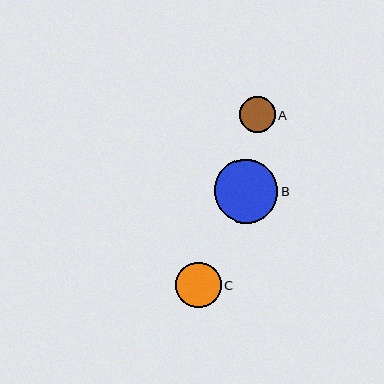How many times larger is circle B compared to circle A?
Circle B is approximately 1.8 times the size of circle A.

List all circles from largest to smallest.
From largest to smallest: B, C, A.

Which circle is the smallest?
Circle A is the smallest with a size of approximately 36 pixels.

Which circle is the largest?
Circle B is the largest with a size of approximately 64 pixels.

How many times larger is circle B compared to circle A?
Circle B is approximately 1.8 times the size of circle A.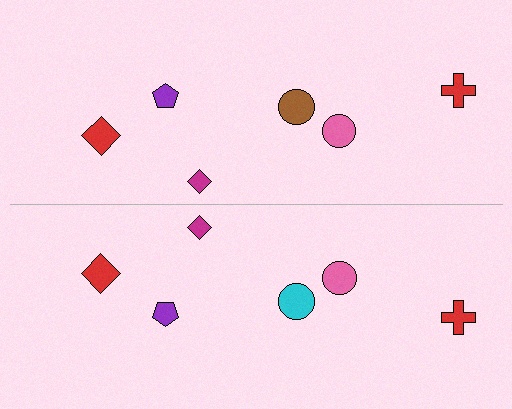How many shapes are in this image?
There are 12 shapes in this image.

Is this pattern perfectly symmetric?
No, the pattern is not perfectly symmetric. The cyan circle on the bottom side breaks the symmetry — its mirror counterpart is brown.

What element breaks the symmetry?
The cyan circle on the bottom side breaks the symmetry — its mirror counterpart is brown.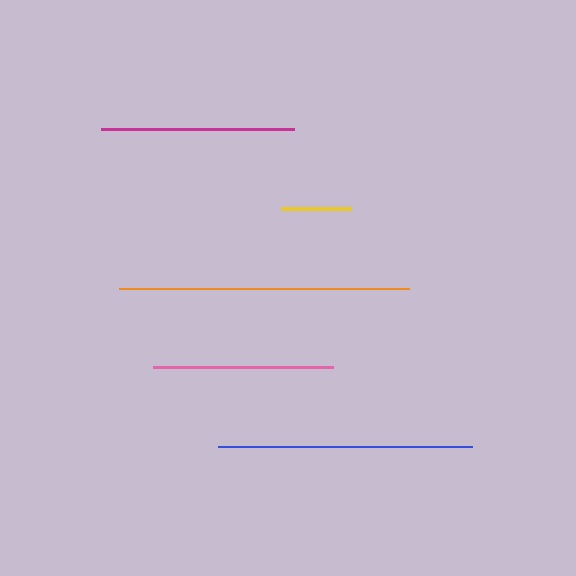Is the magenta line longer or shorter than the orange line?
The orange line is longer than the magenta line.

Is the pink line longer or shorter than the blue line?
The blue line is longer than the pink line.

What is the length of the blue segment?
The blue segment is approximately 254 pixels long.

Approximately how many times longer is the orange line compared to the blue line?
The orange line is approximately 1.1 times the length of the blue line.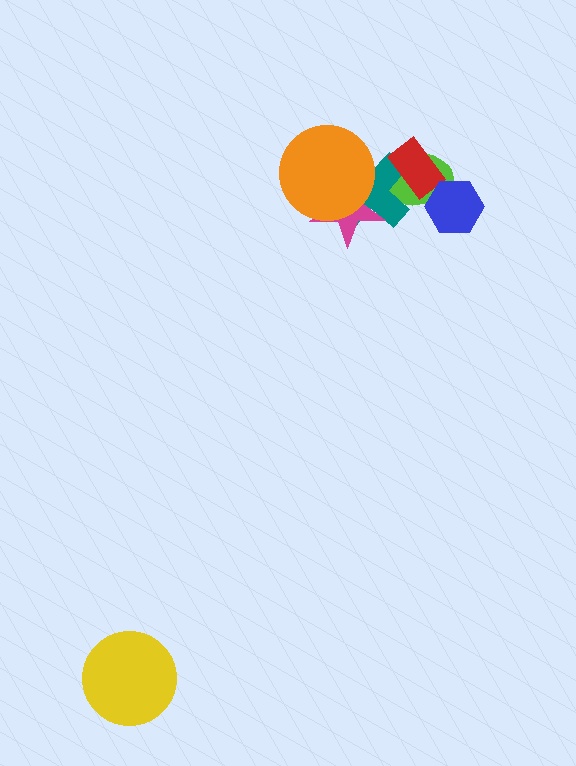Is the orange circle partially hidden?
No, no other shape covers it.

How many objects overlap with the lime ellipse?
4 objects overlap with the lime ellipse.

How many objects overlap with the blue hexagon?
1 object overlaps with the blue hexagon.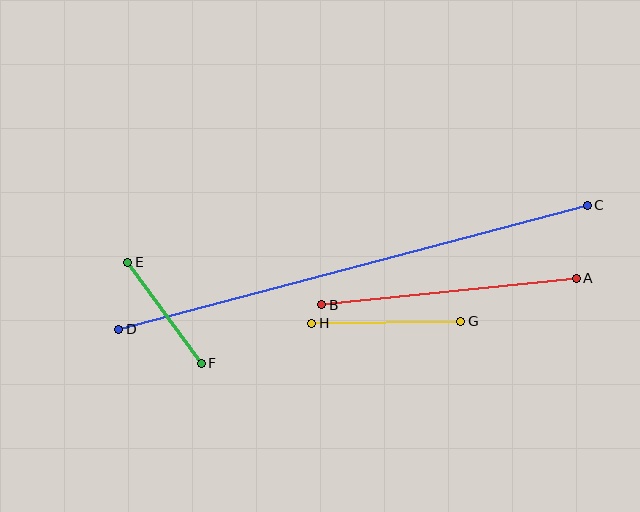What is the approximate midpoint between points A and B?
The midpoint is at approximately (449, 292) pixels.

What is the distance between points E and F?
The distance is approximately 125 pixels.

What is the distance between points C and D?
The distance is approximately 485 pixels.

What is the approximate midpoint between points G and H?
The midpoint is at approximately (386, 322) pixels.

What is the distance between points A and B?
The distance is approximately 256 pixels.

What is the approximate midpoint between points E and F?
The midpoint is at approximately (164, 313) pixels.